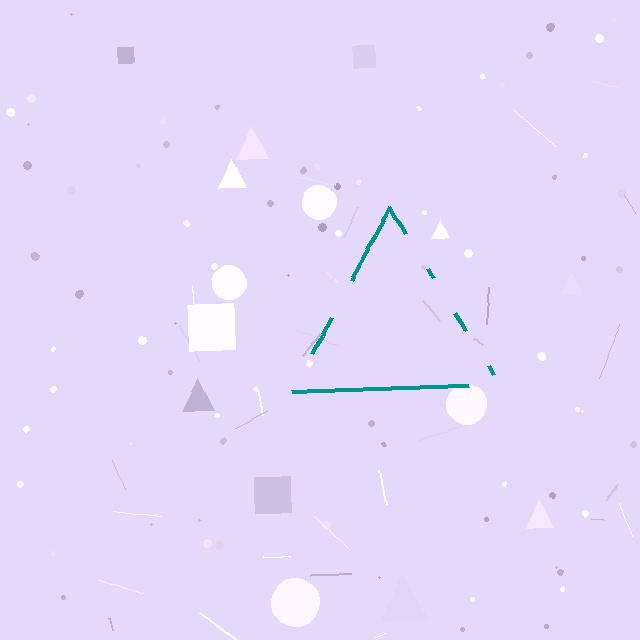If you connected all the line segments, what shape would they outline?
They would outline a triangle.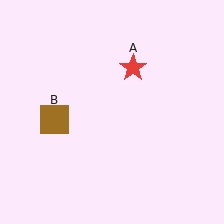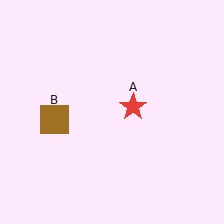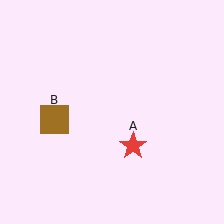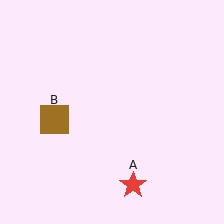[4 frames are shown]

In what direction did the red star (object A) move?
The red star (object A) moved down.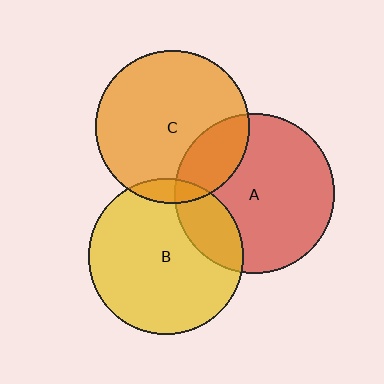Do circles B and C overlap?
Yes.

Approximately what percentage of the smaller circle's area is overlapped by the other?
Approximately 10%.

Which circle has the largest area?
Circle A (red).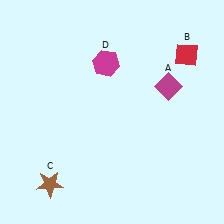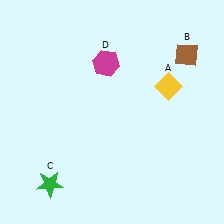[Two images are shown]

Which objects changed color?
A changed from magenta to yellow. B changed from red to brown. C changed from brown to green.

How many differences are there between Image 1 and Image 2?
There are 3 differences between the two images.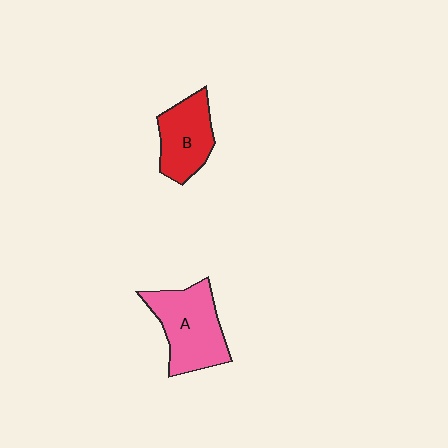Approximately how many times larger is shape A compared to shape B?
Approximately 1.3 times.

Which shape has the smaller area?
Shape B (red).